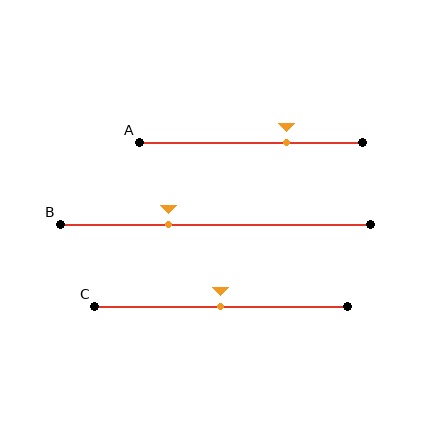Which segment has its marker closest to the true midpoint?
Segment C has its marker closest to the true midpoint.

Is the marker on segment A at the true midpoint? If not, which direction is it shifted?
No, the marker on segment A is shifted to the right by about 16% of the segment length.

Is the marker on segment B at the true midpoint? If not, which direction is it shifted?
No, the marker on segment B is shifted to the left by about 15% of the segment length.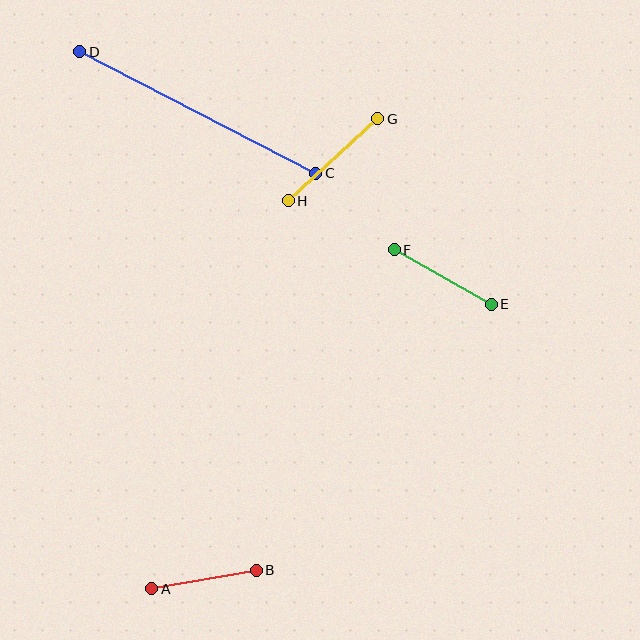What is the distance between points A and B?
The distance is approximately 106 pixels.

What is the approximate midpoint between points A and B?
The midpoint is at approximately (204, 580) pixels.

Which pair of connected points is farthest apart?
Points C and D are farthest apart.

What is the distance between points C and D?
The distance is approximately 265 pixels.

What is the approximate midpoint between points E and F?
The midpoint is at approximately (443, 277) pixels.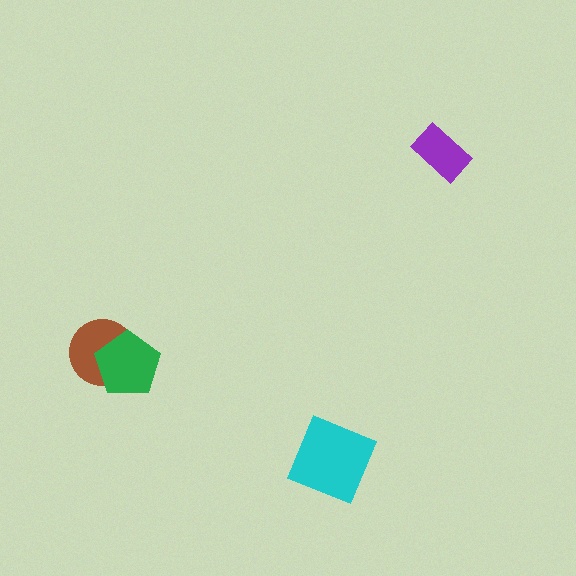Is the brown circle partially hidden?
Yes, it is partially covered by another shape.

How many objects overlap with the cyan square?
0 objects overlap with the cyan square.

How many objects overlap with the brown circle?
1 object overlaps with the brown circle.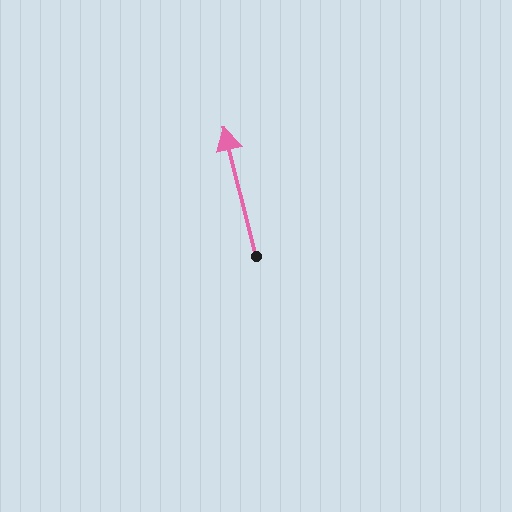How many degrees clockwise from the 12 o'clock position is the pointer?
Approximately 346 degrees.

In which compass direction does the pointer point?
North.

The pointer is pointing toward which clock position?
Roughly 12 o'clock.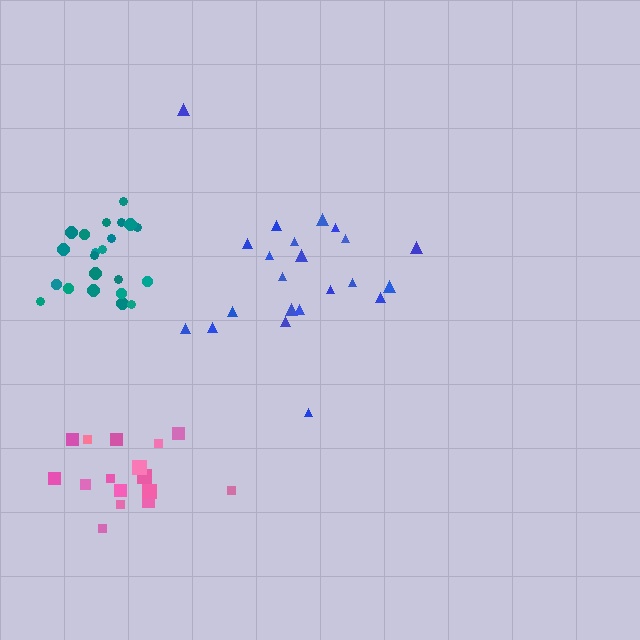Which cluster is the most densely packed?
Teal.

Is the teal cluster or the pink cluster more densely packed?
Teal.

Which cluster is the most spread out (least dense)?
Blue.